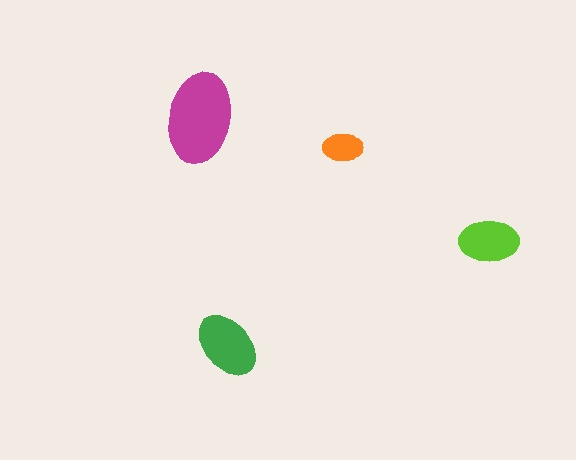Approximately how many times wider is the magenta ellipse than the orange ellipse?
About 2.5 times wider.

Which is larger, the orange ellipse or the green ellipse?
The green one.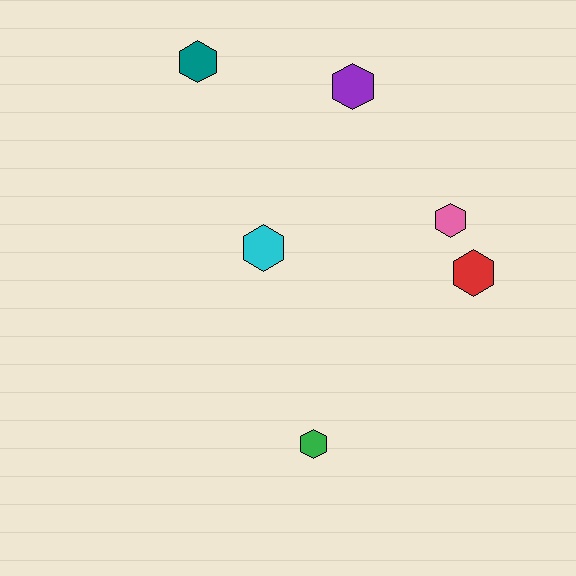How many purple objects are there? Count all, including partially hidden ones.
There is 1 purple object.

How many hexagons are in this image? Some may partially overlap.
There are 6 hexagons.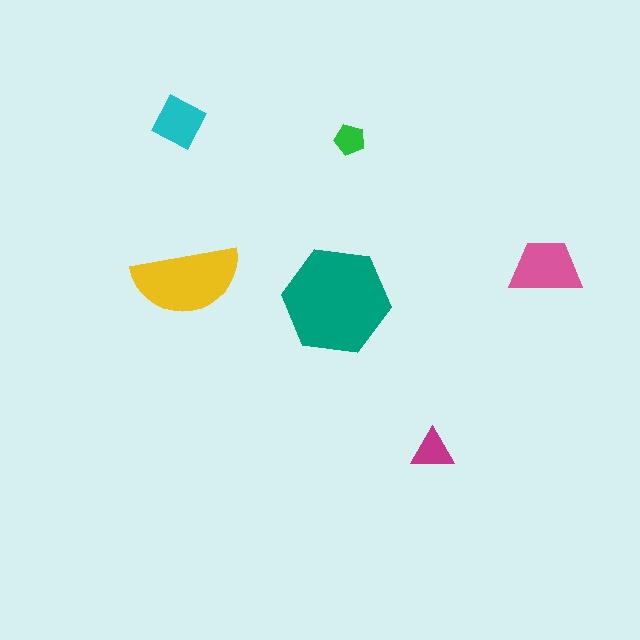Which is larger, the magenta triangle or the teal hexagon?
The teal hexagon.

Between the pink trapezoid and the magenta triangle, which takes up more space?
The pink trapezoid.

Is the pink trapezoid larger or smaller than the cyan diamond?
Larger.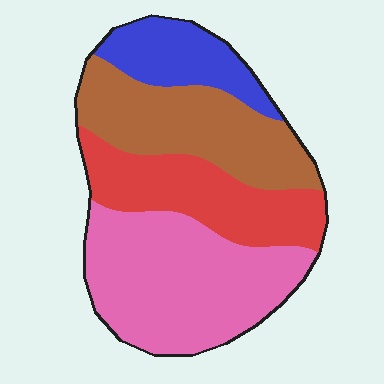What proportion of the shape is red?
Red covers about 25% of the shape.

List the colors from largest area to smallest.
From largest to smallest: pink, brown, red, blue.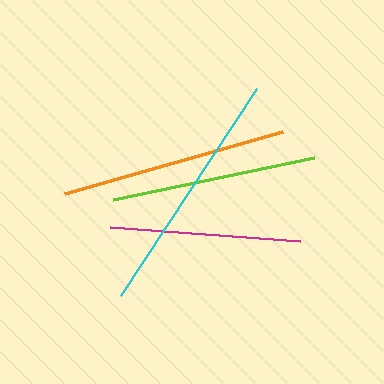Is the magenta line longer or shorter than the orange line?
The orange line is longer than the magenta line.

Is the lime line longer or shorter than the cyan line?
The cyan line is longer than the lime line.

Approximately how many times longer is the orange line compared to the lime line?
The orange line is approximately 1.1 times the length of the lime line.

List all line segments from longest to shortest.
From longest to shortest: cyan, orange, lime, magenta.